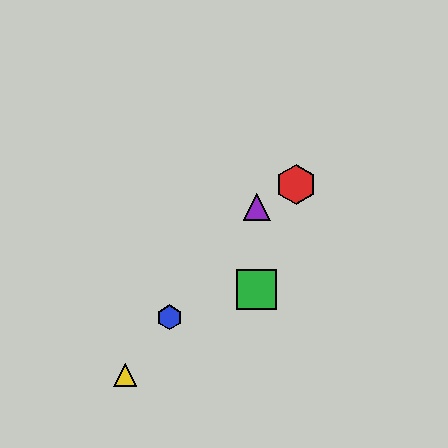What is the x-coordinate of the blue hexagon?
The blue hexagon is at x≈169.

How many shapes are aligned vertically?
2 shapes (the green square, the purple triangle) are aligned vertically.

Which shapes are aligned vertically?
The green square, the purple triangle are aligned vertically.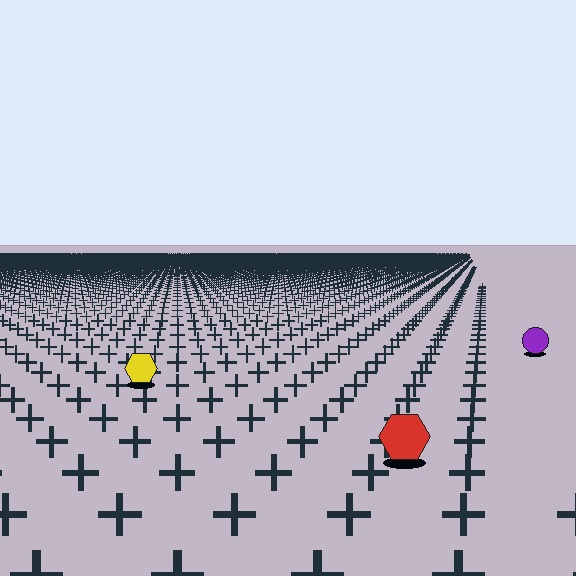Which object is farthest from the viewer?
The purple circle is farthest from the viewer. It appears smaller and the ground texture around it is denser.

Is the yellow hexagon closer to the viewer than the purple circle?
Yes. The yellow hexagon is closer — you can tell from the texture gradient: the ground texture is coarser near it.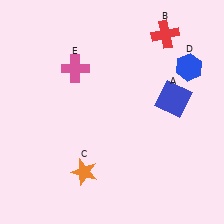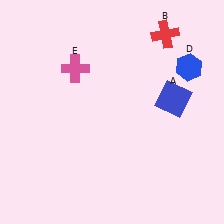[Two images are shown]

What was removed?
The orange star (C) was removed in Image 2.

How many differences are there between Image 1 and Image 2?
There is 1 difference between the two images.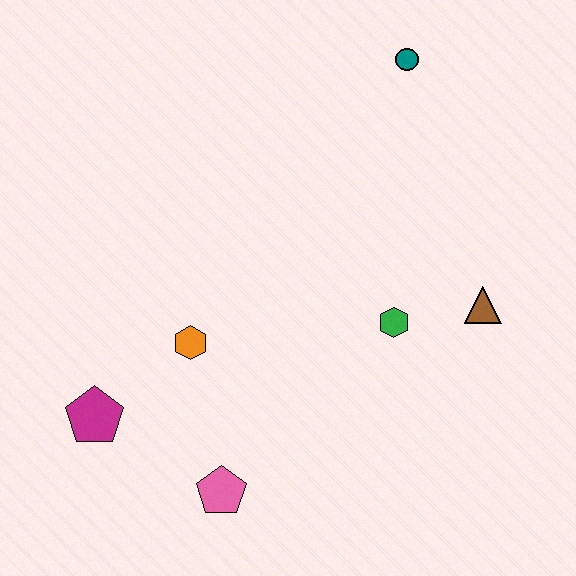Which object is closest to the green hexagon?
The brown triangle is closest to the green hexagon.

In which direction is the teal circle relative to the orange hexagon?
The teal circle is above the orange hexagon.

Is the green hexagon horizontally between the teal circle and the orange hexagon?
Yes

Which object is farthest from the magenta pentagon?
The teal circle is farthest from the magenta pentagon.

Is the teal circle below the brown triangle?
No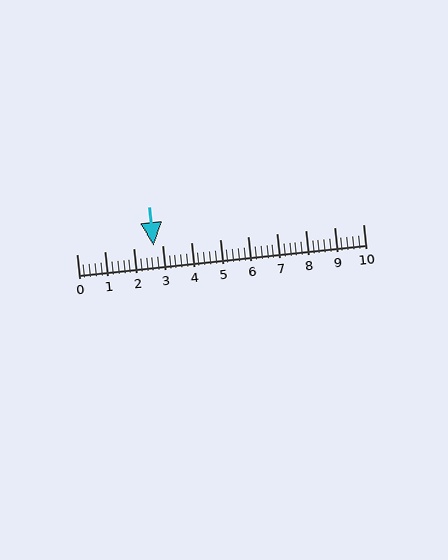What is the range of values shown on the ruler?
The ruler shows values from 0 to 10.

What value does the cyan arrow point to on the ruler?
The cyan arrow points to approximately 2.7.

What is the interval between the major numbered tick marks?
The major tick marks are spaced 1 units apart.